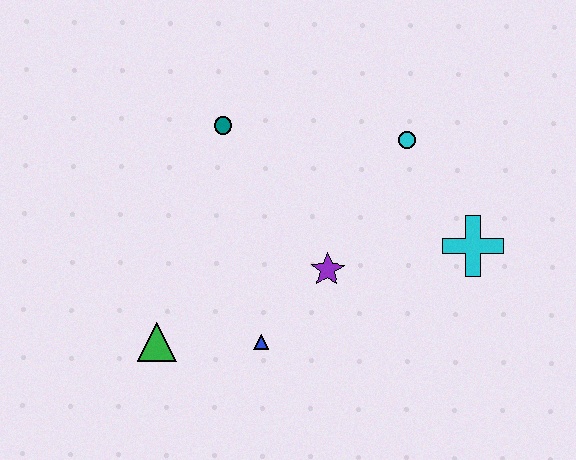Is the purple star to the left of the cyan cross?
Yes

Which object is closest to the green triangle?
The blue triangle is closest to the green triangle.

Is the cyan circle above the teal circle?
No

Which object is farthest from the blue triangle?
The cyan circle is farthest from the blue triangle.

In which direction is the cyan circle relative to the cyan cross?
The cyan circle is above the cyan cross.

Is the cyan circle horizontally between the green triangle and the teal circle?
No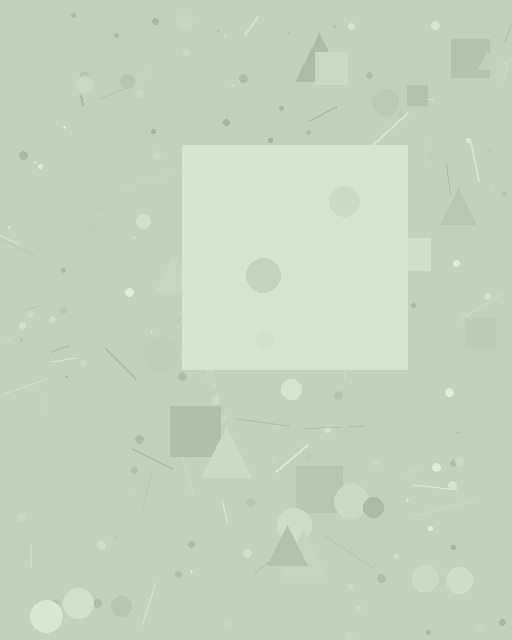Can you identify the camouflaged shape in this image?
The camouflaged shape is a square.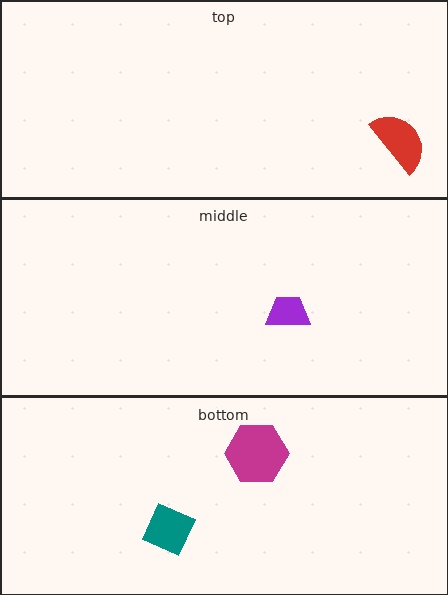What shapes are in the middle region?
The purple trapezoid.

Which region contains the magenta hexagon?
The bottom region.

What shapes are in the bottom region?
The teal diamond, the magenta hexagon.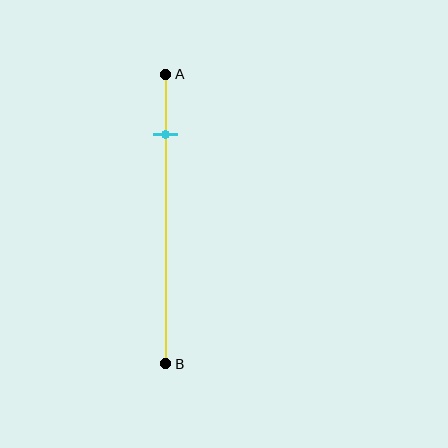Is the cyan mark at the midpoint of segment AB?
No, the mark is at about 20% from A, not at the 50% midpoint.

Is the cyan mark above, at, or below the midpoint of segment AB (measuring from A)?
The cyan mark is above the midpoint of segment AB.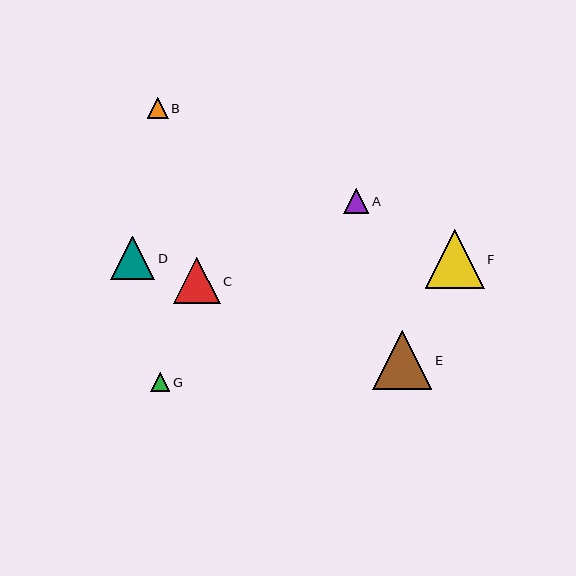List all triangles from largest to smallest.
From largest to smallest: E, F, C, D, A, B, G.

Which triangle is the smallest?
Triangle G is the smallest with a size of approximately 19 pixels.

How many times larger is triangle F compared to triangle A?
Triangle F is approximately 2.4 times the size of triangle A.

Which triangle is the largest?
Triangle E is the largest with a size of approximately 59 pixels.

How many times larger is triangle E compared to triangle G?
Triangle E is approximately 3.1 times the size of triangle G.